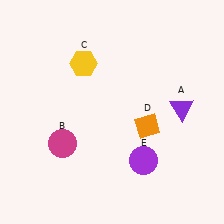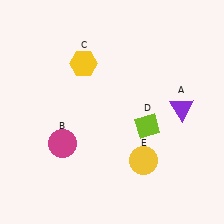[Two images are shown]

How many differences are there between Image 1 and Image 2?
There are 2 differences between the two images.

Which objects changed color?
D changed from orange to lime. E changed from purple to yellow.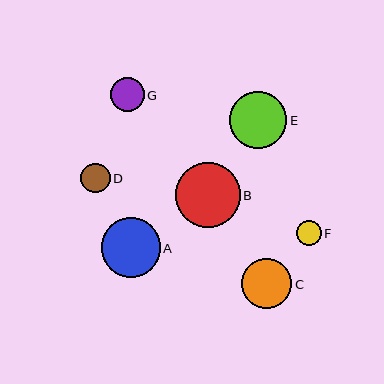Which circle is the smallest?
Circle F is the smallest with a size of approximately 25 pixels.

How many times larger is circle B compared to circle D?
Circle B is approximately 2.2 times the size of circle D.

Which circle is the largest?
Circle B is the largest with a size of approximately 65 pixels.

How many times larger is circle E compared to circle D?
Circle E is approximately 1.9 times the size of circle D.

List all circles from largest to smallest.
From largest to smallest: B, A, E, C, G, D, F.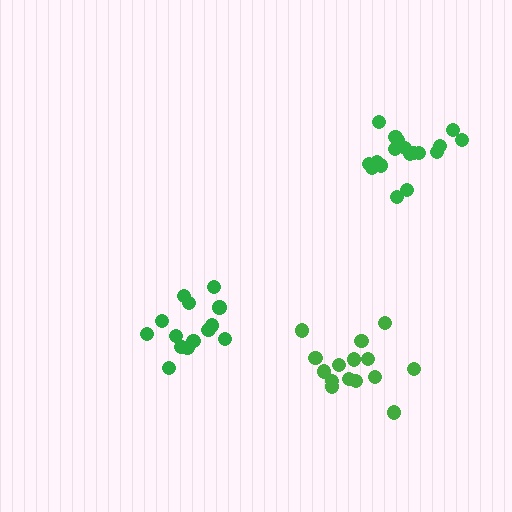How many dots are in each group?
Group 1: 15 dots, Group 2: 18 dots, Group 3: 15 dots (48 total).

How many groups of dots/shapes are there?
There are 3 groups.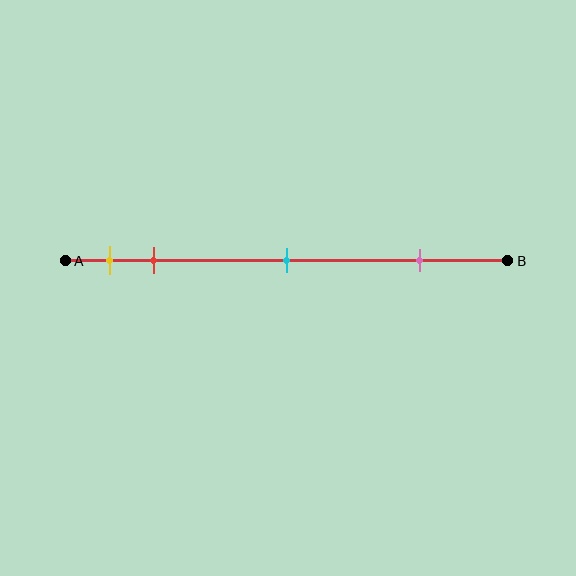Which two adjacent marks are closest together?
The yellow and red marks are the closest adjacent pair.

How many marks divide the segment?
There are 4 marks dividing the segment.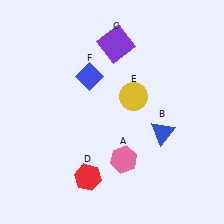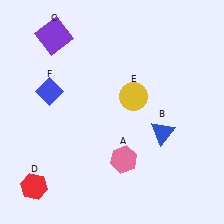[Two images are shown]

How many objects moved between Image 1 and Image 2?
3 objects moved between the two images.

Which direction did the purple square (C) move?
The purple square (C) moved left.